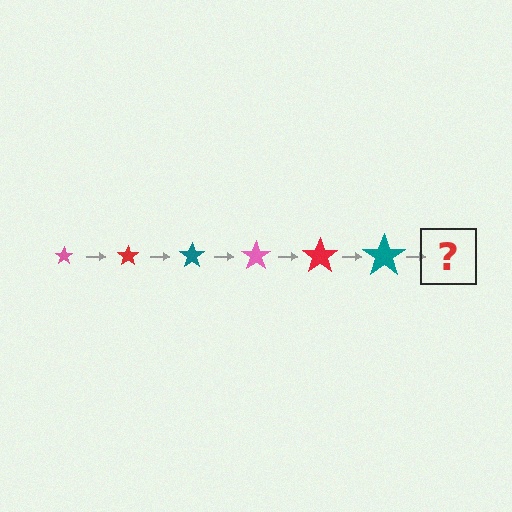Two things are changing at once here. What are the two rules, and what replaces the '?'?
The two rules are that the star grows larger each step and the color cycles through pink, red, and teal. The '?' should be a pink star, larger than the previous one.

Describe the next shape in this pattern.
It should be a pink star, larger than the previous one.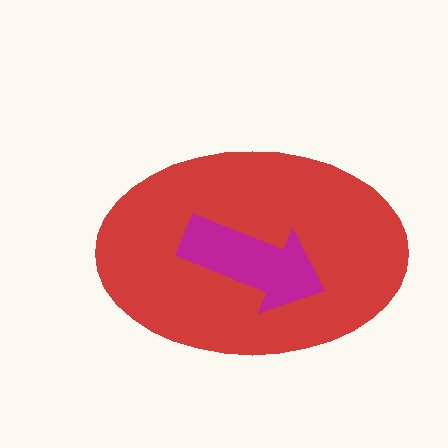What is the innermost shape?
The magenta arrow.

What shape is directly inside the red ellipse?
The magenta arrow.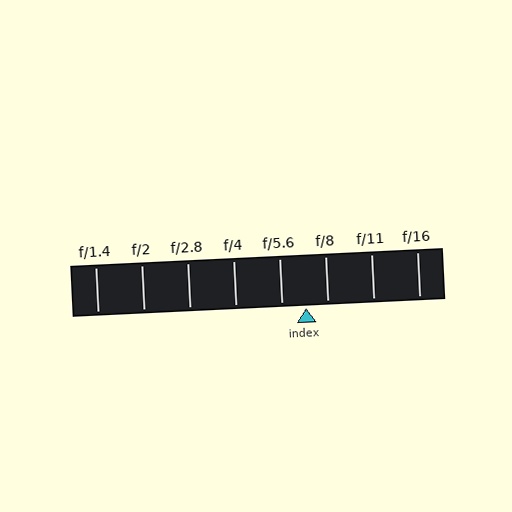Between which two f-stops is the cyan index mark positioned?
The index mark is between f/5.6 and f/8.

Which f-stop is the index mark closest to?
The index mark is closest to f/8.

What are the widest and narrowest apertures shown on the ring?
The widest aperture shown is f/1.4 and the narrowest is f/16.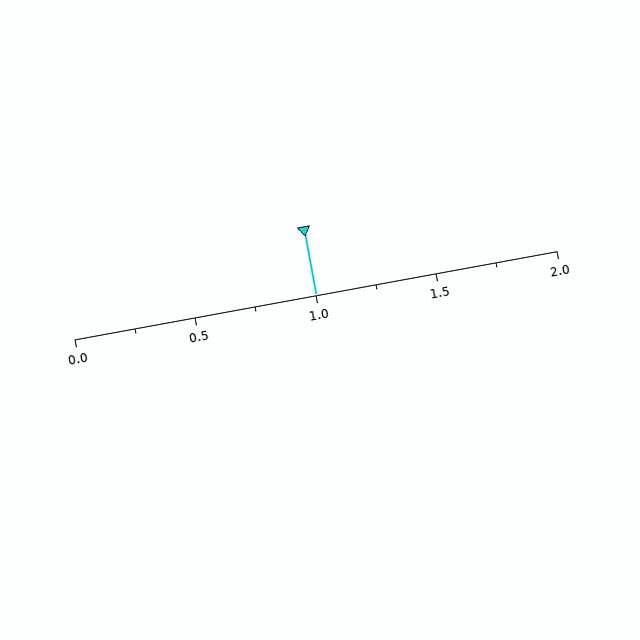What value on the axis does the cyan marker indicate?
The marker indicates approximately 1.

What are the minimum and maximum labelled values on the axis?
The axis runs from 0.0 to 2.0.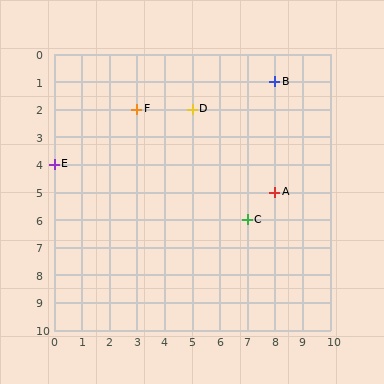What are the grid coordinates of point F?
Point F is at grid coordinates (3, 2).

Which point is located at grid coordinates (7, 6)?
Point C is at (7, 6).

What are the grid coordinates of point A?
Point A is at grid coordinates (8, 5).